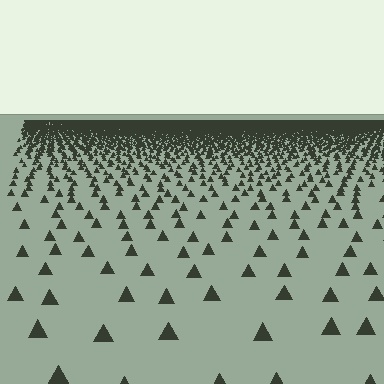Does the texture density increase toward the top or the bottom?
Density increases toward the top.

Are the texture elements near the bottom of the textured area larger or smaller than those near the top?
Larger. Near the bottom, elements are closer to the viewer and appear at a bigger on-screen size.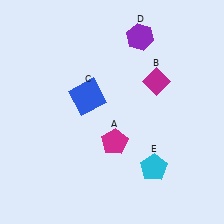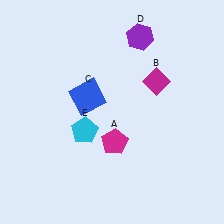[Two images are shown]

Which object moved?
The cyan pentagon (E) moved left.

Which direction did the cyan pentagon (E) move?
The cyan pentagon (E) moved left.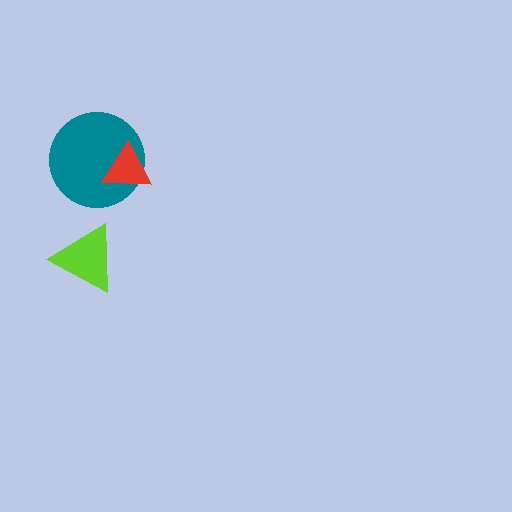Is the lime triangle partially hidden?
No, no other shape covers it.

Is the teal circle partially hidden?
Yes, it is partially covered by another shape.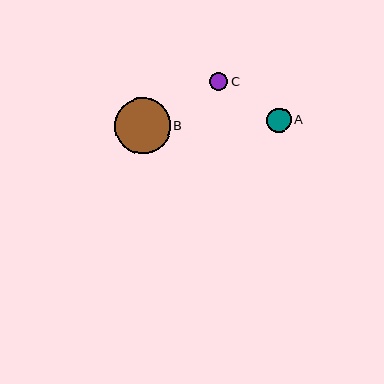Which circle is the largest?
Circle B is the largest with a size of approximately 56 pixels.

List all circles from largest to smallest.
From largest to smallest: B, A, C.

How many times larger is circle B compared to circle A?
Circle B is approximately 2.3 times the size of circle A.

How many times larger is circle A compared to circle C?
Circle A is approximately 1.4 times the size of circle C.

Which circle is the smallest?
Circle C is the smallest with a size of approximately 18 pixels.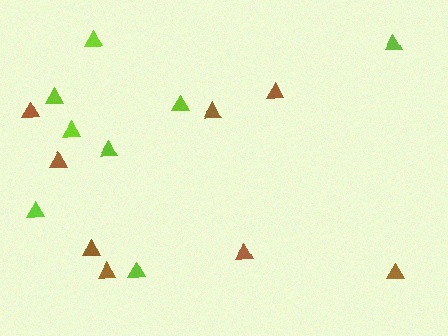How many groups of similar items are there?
There are 2 groups: one group of brown triangles (8) and one group of lime triangles (8).